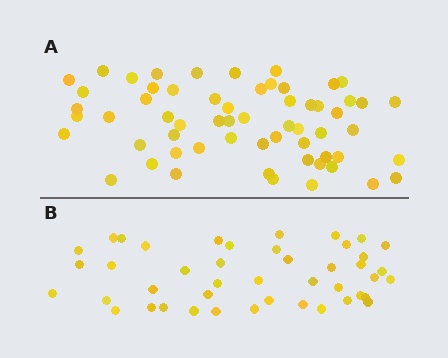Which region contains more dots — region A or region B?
Region A (the top region) has more dots.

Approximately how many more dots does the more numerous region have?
Region A has approximately 15 more dots than region B.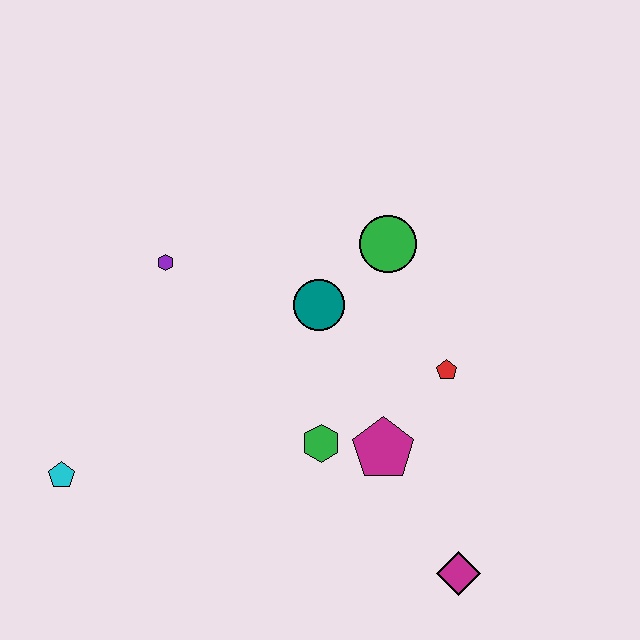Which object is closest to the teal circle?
The green circle is closest to the teal circle.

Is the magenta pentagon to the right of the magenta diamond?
No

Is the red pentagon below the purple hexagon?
Yes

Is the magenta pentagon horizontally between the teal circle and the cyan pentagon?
No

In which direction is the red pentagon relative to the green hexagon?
The red pentagon is to the right of the green hexagon.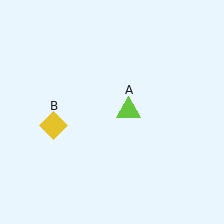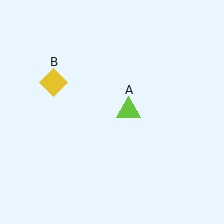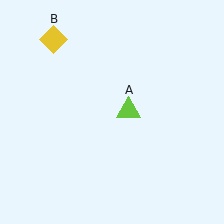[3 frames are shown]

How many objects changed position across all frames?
1 object changed position: yellow diamond (object B).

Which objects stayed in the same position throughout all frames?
Lime triangle (object A) remained stationary.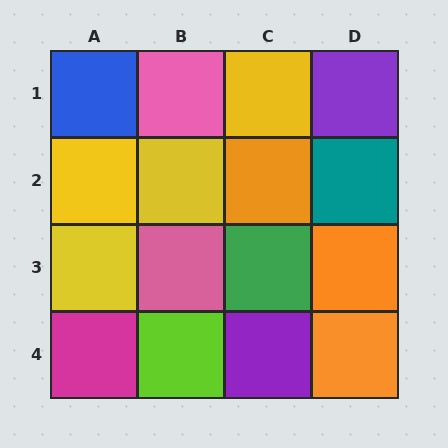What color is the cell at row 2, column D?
Teal.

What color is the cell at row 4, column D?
Orange.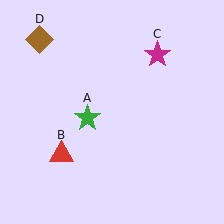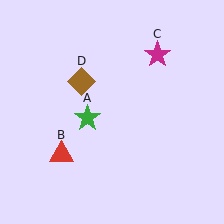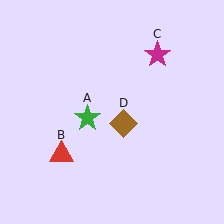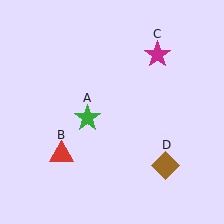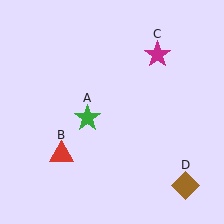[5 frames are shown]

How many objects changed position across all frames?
1 object changed position: brown diamond (object D).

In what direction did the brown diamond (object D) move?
The brown diamond (object D) moved down and to the right.